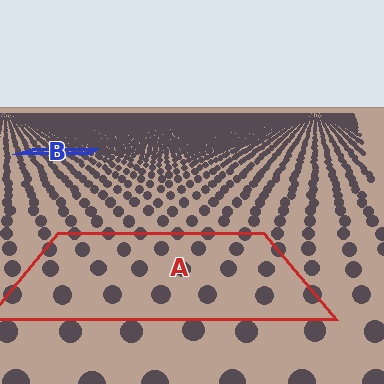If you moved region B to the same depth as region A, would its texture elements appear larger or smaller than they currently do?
They would appear larger. At a closer depth, the same texture elements are projected at a bigger on-screen size.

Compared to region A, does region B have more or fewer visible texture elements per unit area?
Region B has more texture elements per unit area — they are packed more densely because it is farther away.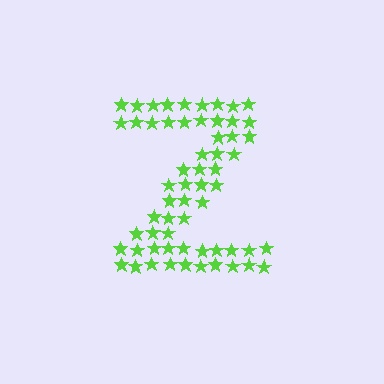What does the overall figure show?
The overall figure shows the letter Z.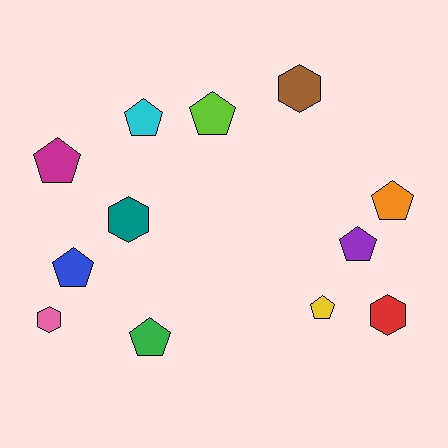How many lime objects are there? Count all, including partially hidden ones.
There is 1 lime object.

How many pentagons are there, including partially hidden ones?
There are 8 pentagons.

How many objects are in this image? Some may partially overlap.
There are 12 objects.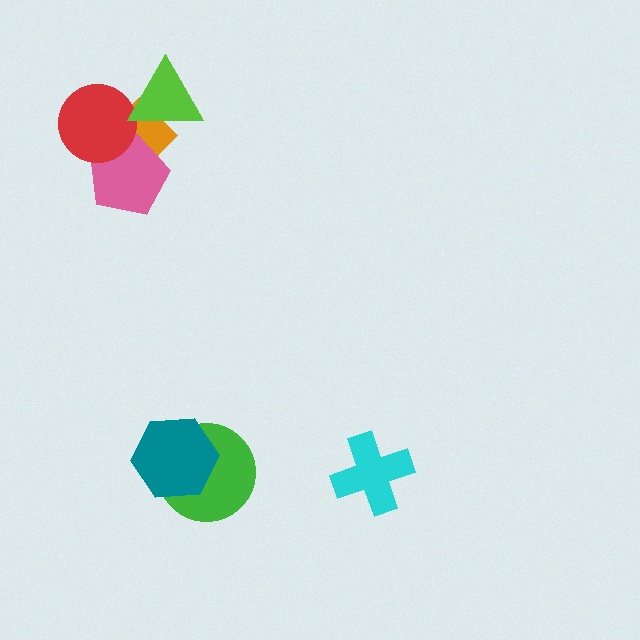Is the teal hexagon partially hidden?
No, no other shape covers it.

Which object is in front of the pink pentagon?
The red circle is in front of the pink pentagon.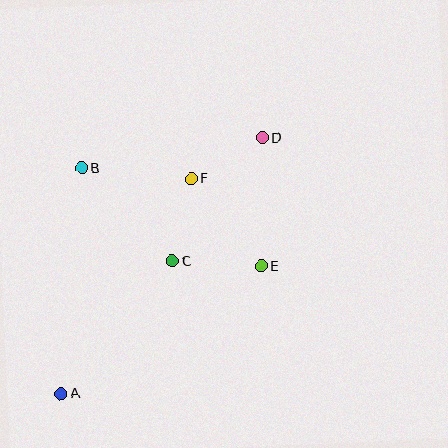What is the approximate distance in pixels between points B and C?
The distance between B and C is approximately 130 pixels.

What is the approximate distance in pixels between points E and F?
The distance between E and F is approximately 112 pixels.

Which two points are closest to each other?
Points D and F are closest to each other.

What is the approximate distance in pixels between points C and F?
The distance between C and F is approximately 85 pixels.